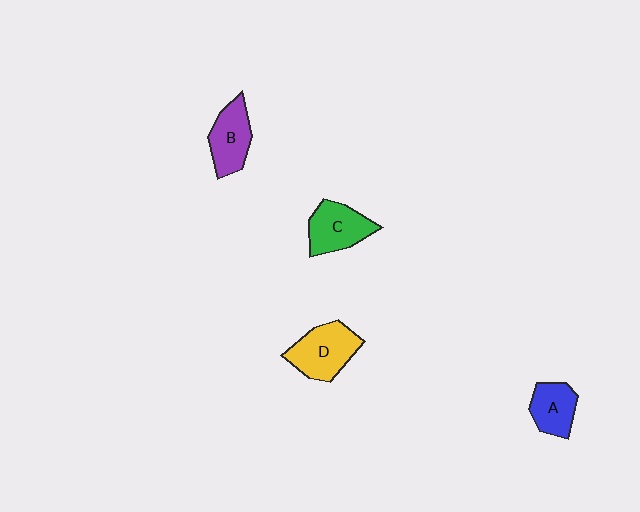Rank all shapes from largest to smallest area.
From largest to smallest: D (yellow), C (green), B (purple), A (blue).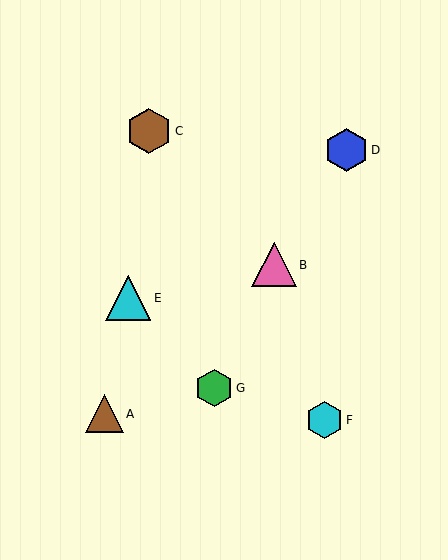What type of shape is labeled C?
Shape C is a brown hexagon.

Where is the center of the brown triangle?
The center of the brown triangle is at (104, 414).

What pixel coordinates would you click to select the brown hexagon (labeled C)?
Click at (149, 131) to select the brown hexagon C.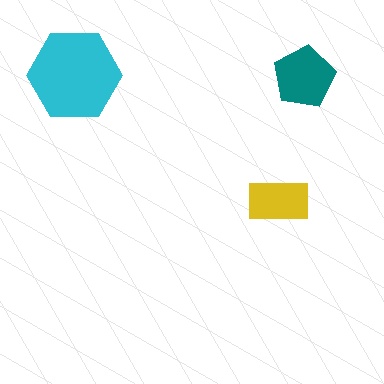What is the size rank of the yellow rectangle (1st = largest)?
3rd.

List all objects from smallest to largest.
The yellow rectangle, the teal pentagon, the cyan hexagon.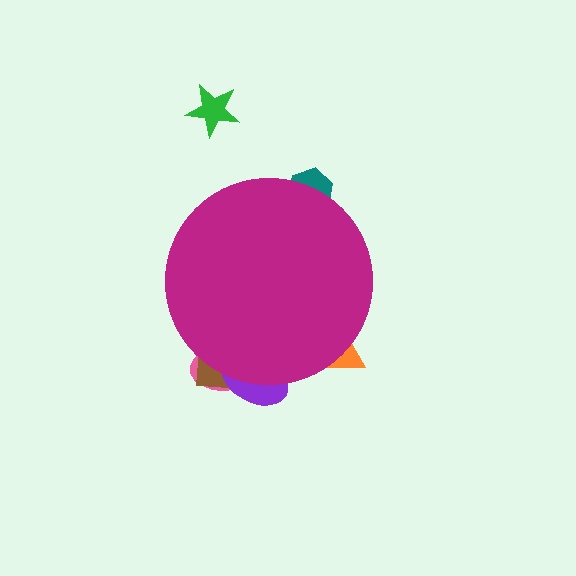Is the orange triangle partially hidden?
Yes, the orange triangle is partially hidden behind the magenta circle.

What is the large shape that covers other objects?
A magenta circle.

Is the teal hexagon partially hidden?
Yes, the teal hexagon is partially hidden behind the magenta circle.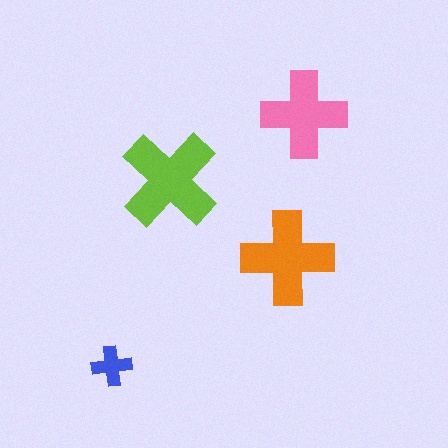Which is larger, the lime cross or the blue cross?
The lime one.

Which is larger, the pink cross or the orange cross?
The orange one.